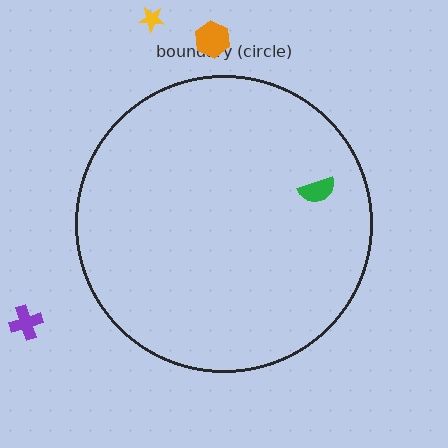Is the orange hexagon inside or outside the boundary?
Outside.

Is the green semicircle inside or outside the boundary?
Inside.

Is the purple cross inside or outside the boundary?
Outside.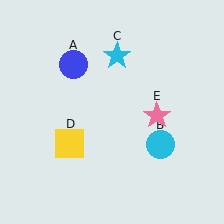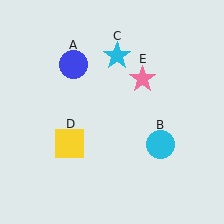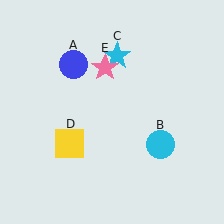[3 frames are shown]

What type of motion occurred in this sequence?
The pink star (object E) rotated counterclockwise around the center of the scene.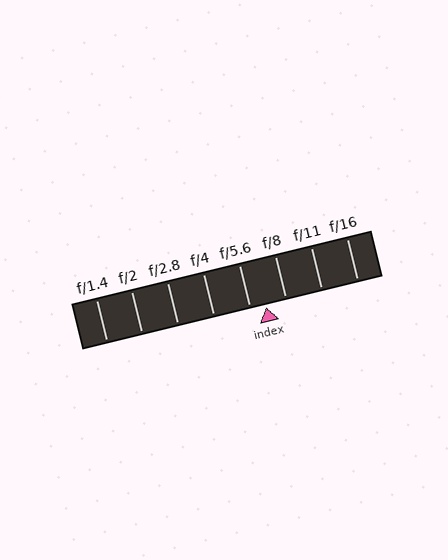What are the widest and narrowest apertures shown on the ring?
The widest aperture shown is f/1.4 and the narrowest is f/16.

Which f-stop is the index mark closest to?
The index mark is closest to f/5.6.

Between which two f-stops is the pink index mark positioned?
The index mark is between f/5.6 and f/8.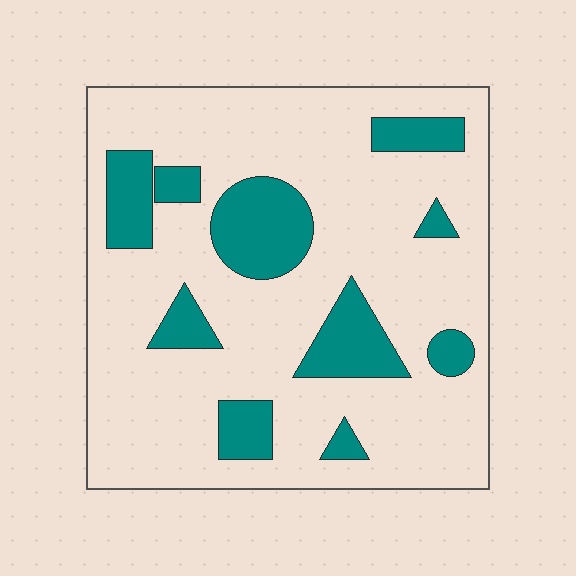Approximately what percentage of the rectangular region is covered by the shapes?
Approximately 20%.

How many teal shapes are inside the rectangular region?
10.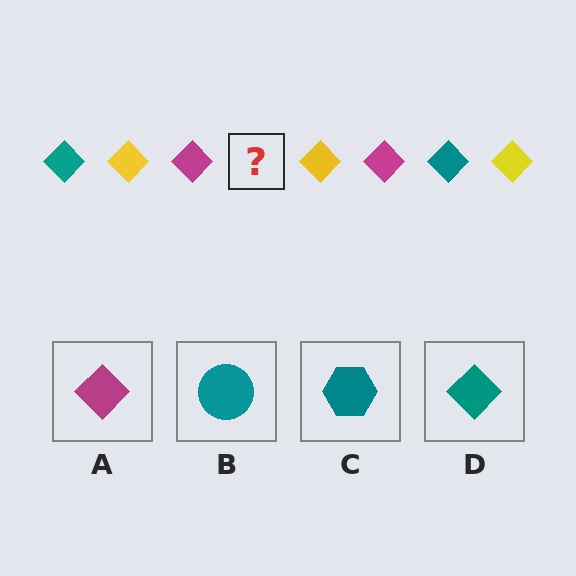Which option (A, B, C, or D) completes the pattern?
D.